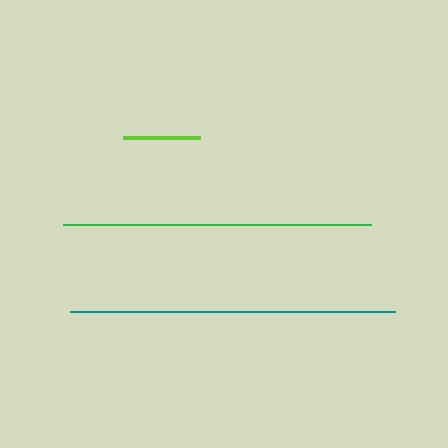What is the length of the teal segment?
The teal segment is approximately 326 pixels long.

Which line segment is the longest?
The teal line is the longest at approximately 326 pixels.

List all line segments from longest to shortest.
From longest to shortest: teal, green, lime.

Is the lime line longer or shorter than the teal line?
The teal line is longer than the lime line.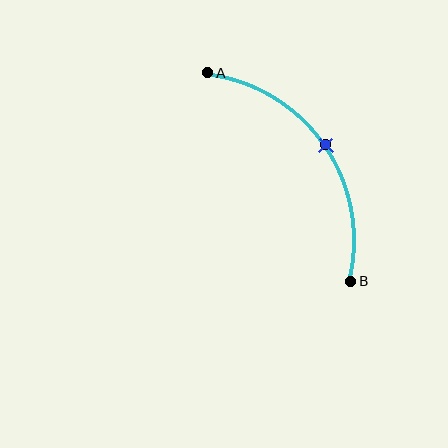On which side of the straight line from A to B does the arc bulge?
The arc bulges above and to the right of the straight line connecting A and B.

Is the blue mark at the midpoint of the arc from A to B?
Yes. The blue mark lies on the arc at equal arc-length from both A and B — it is the arc midpoint.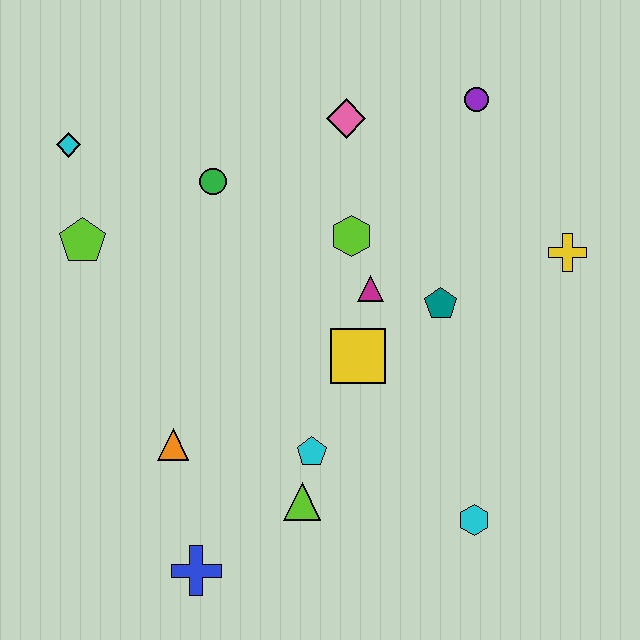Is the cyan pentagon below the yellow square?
Yes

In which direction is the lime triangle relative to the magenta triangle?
The lime triangle is below the magenta triangle.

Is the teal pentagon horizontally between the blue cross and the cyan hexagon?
Yes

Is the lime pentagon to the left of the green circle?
Yes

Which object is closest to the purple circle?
The pink diamond is closest to the purple circle.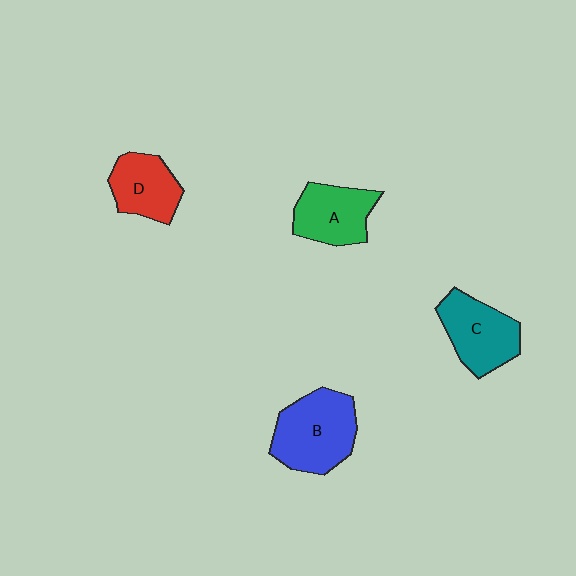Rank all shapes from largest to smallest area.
From largest to smallest: B (blue), C (teal), A (green), D (red).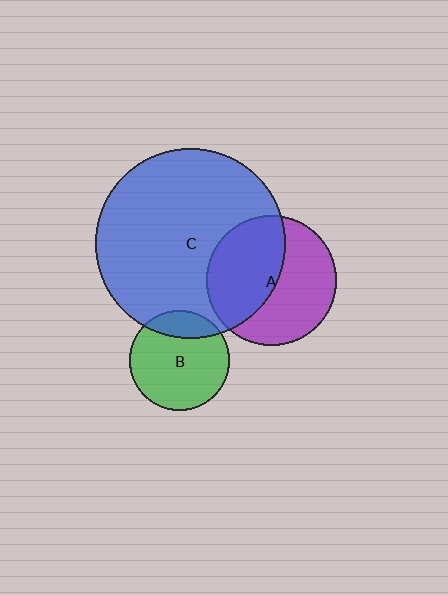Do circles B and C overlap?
Yes.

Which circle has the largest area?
Circle C (blue).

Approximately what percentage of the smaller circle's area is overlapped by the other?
Approximately 20%.